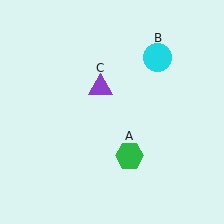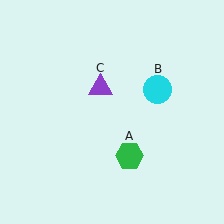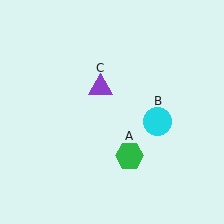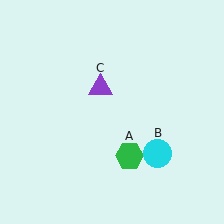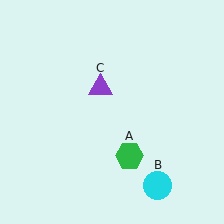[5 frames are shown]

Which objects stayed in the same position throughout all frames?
Green hexagon (object A) and purple triangle (object C) remained stationary.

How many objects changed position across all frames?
1 object changed position: cyan circle (object B).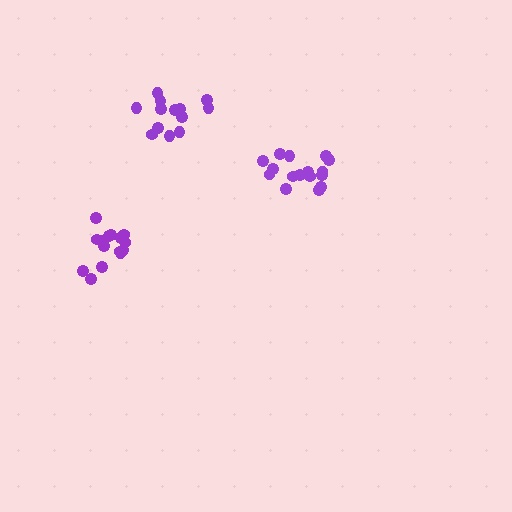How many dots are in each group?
Group 1: 16 dots, Group 2: 13 dots, Group 3: 15 dots (44 total).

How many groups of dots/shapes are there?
There are 3 groups.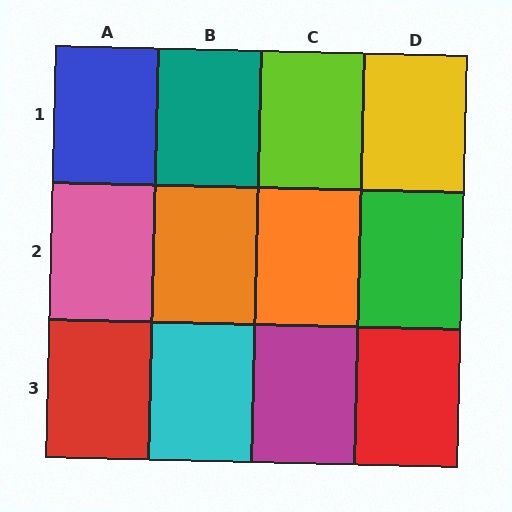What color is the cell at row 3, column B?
Cyan.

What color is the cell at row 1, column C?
Lime.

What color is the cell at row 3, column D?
Red.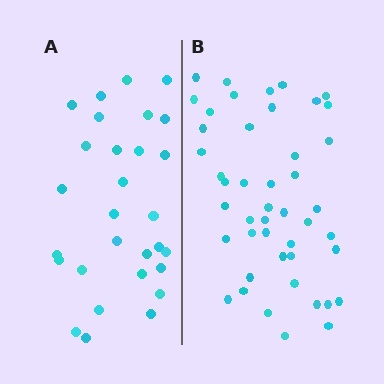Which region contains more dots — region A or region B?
Region B (the right region) has more dots.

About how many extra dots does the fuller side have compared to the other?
Region B has approximately 15 more dots than region A.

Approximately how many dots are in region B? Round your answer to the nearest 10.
About 50 dots. (The exact count is 46, which rounds to 50.)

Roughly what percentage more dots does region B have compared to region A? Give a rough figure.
About 60% more.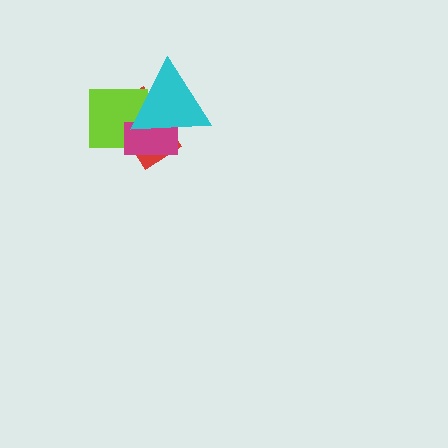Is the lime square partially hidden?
Yes, it is partially covered by another shape.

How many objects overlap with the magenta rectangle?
3 objects overlap with the magenta rectangle.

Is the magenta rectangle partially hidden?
Yes, it is partially covered by another shape.